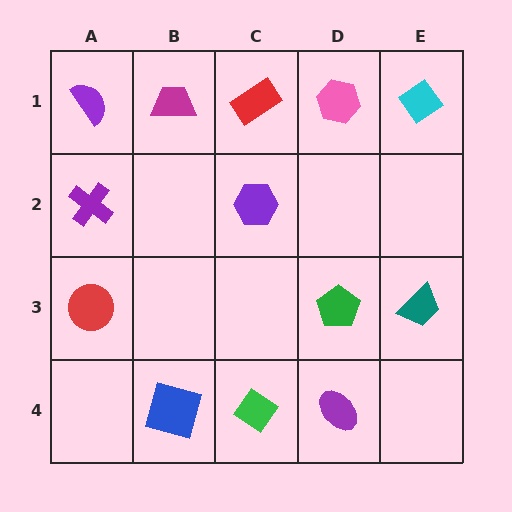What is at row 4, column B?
A blue square.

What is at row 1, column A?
A purple semicircle.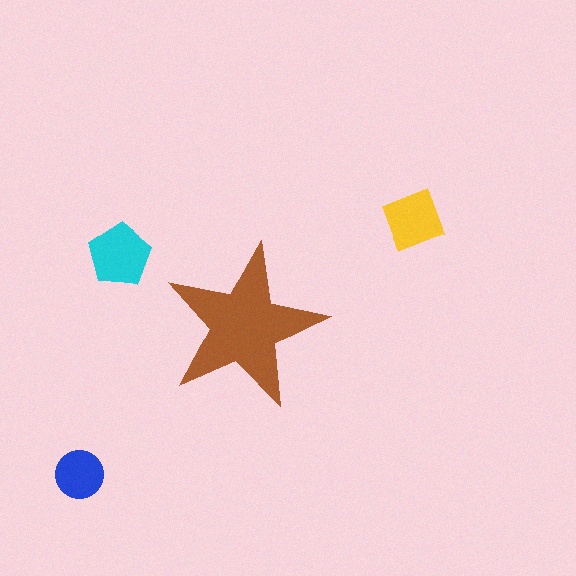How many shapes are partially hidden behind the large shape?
0 shapes are partially hidden.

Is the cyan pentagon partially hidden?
No, the cyan pentagon is fully visible.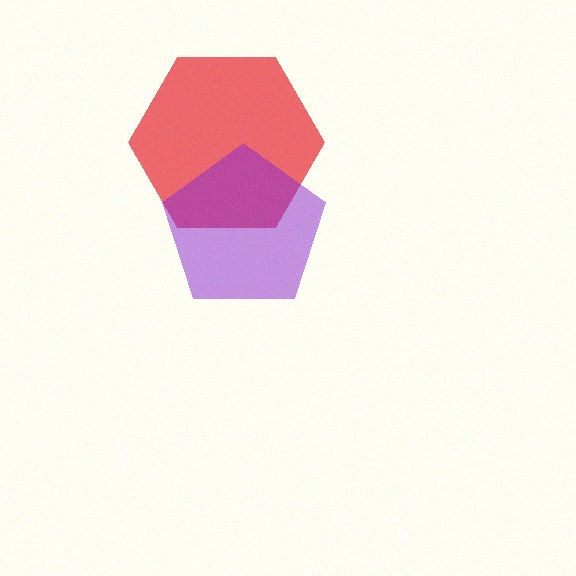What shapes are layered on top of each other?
The layered shapes are: a red hexagon, a purple pentagon.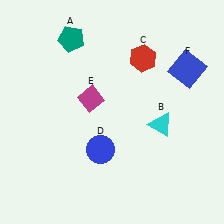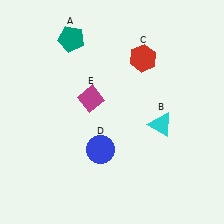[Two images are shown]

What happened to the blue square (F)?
The blue square (F) was removed in Image 2. It was in the top-right area of Image 1.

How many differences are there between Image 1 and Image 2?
There is 1 difference between the two images.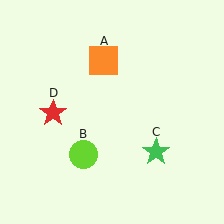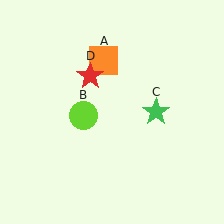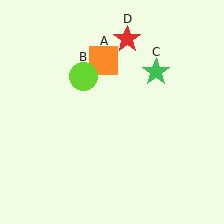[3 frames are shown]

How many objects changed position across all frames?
3 objects changed position: lime circle (object B), green star (object C), red star (object D).